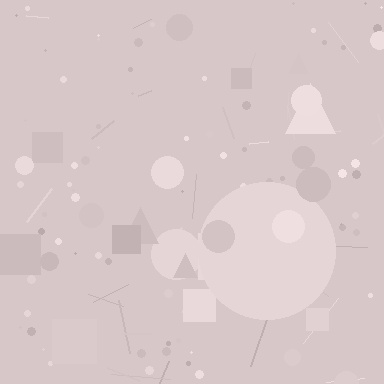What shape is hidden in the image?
A circle is hidden in the image.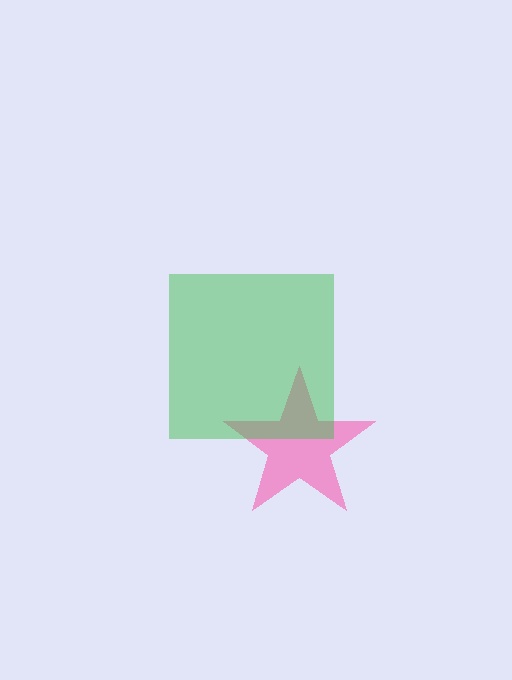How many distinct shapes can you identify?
There are 2 distinct shapes: a pink star, a green square.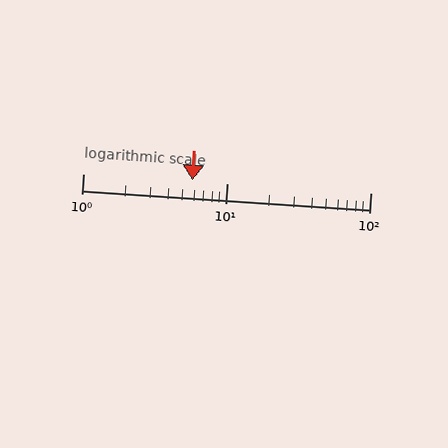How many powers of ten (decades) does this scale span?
The scale spans 2 decades, from 1 to 100.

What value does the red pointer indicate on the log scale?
The pointer indicates approximately 5.8.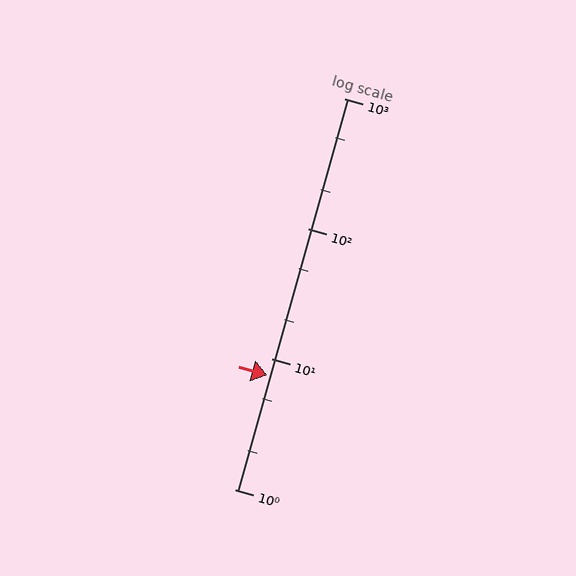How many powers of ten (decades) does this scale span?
The scale spans 3 decades, from 1 to 1000.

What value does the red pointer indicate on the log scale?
The pointer indicates approximately 7.5.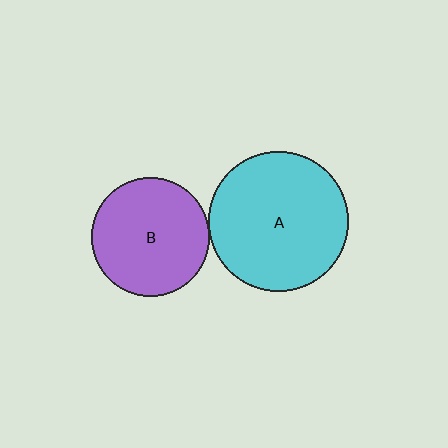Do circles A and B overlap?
Yes.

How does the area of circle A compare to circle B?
Approximately 1.4 times.